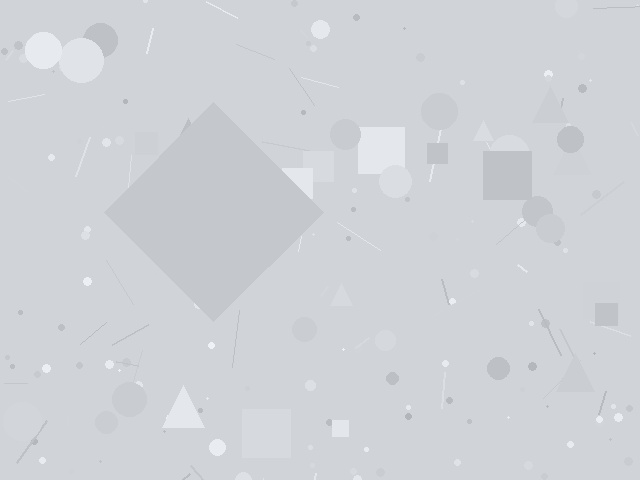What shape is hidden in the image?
A diamond is hidden in the image.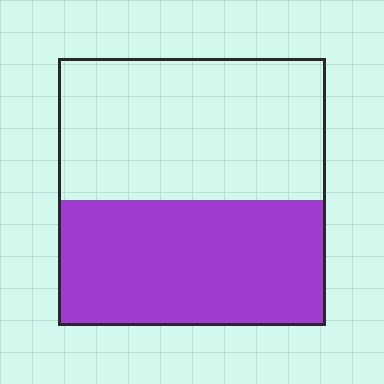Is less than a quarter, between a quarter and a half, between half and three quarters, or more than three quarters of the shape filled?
Between a quarter and a half.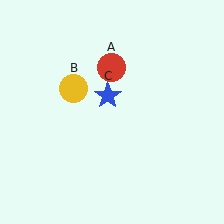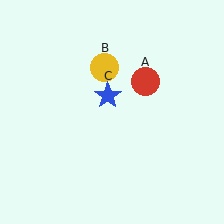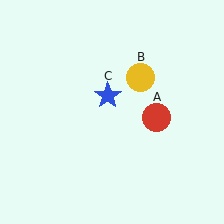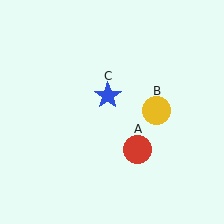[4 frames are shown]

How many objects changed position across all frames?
2 objects changed position: red circle (object A), yellow circle (object B).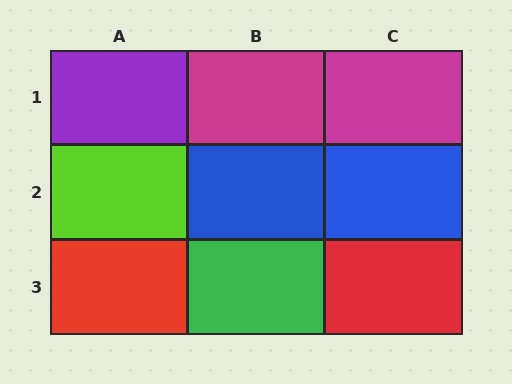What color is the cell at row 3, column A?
Red.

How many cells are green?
1 cell is green.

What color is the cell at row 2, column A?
Lime.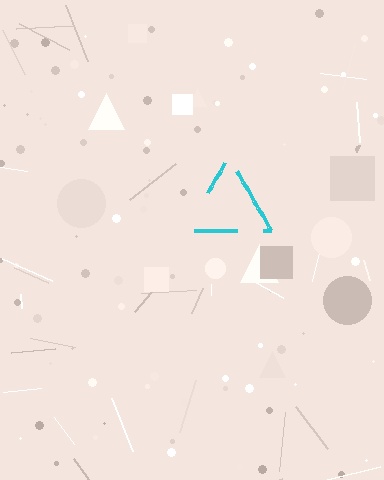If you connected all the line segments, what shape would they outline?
They would outline a triangle.